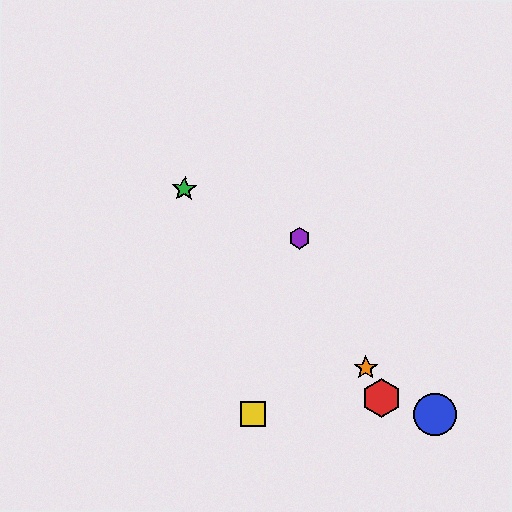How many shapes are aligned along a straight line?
3 shapes (the red hexagon, the purple hexagon, the orange star) are aligned along a straight line.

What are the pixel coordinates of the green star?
The green star is at (185, 189).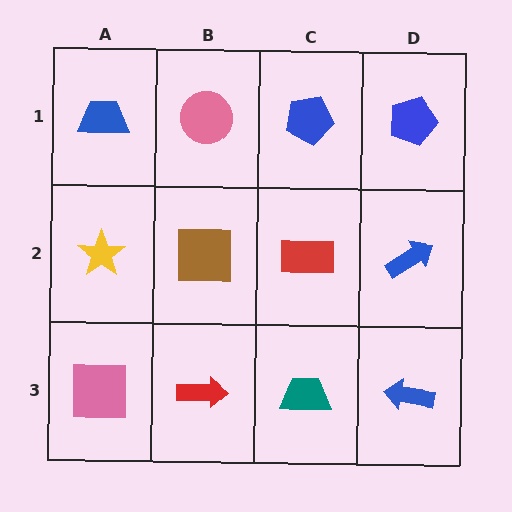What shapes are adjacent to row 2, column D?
A blue pentagon (row 1, column D), a blue arrow (row 3, column D), a red rectangle (row 2, column C).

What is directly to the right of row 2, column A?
A brown square.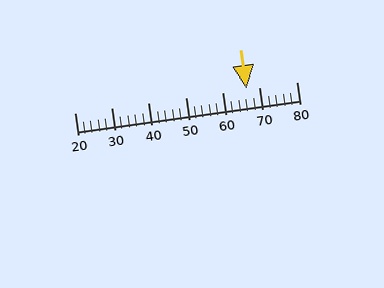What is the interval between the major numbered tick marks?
The major tick marks are spaced 10 units apart.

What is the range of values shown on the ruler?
The ruler shows values from 20 to 80.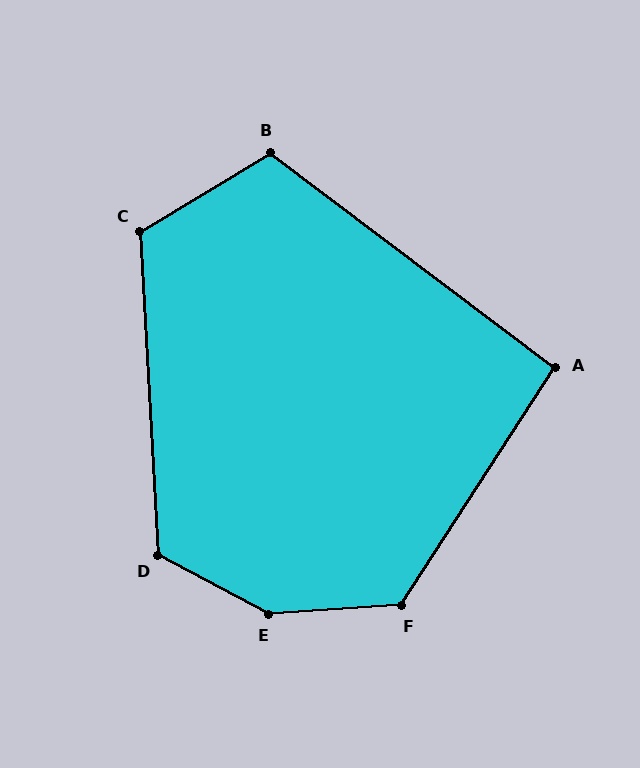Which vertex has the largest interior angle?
E, at approximately 148 degrees.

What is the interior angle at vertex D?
Approximately 121 degrees (obtuse).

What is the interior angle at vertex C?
Approximately 118 degrees (obtuse).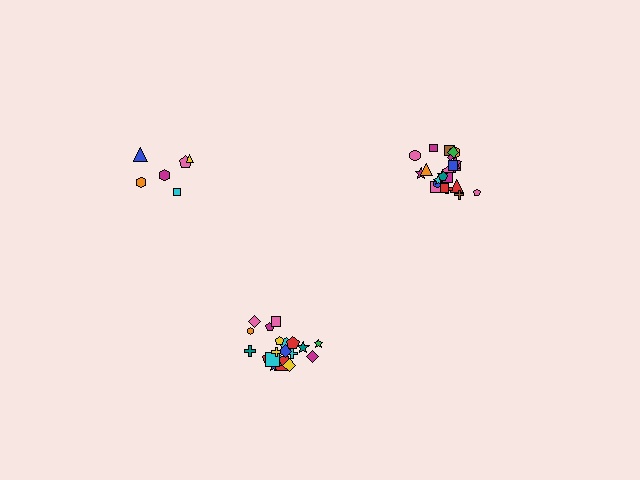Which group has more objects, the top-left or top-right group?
The top-right group.